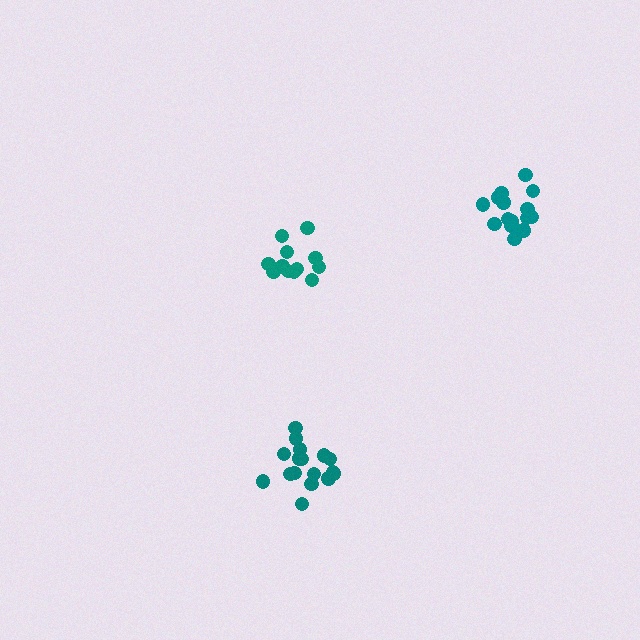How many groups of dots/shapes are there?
There are 3 groups.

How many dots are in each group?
Group 1: 17 dots, Group 2: 15 dots, Group 3: 12 dots (44 total).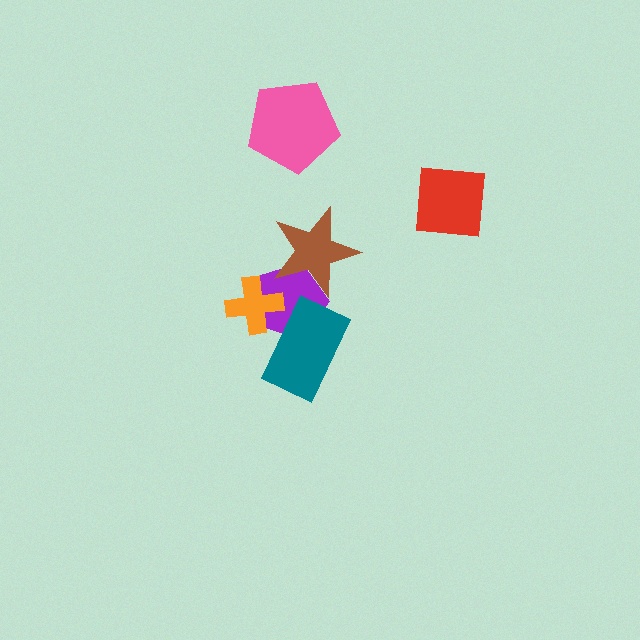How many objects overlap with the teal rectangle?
1 object overlaps with the teal rectangle.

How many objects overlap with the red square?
0 objects overlap with the red square.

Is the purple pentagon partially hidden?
Yes, it is partially covered by another shape.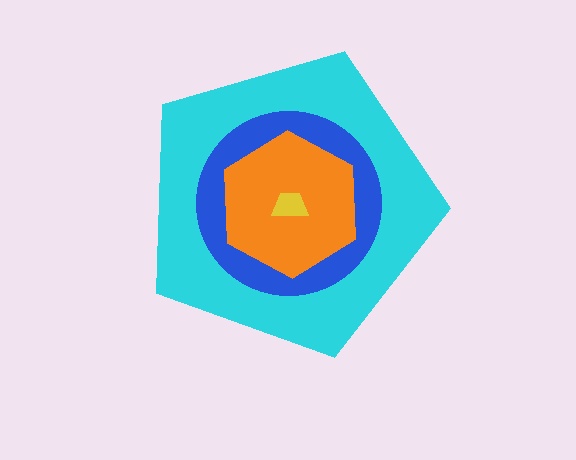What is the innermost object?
The yellow trapezoid.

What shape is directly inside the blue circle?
The orange hexagon.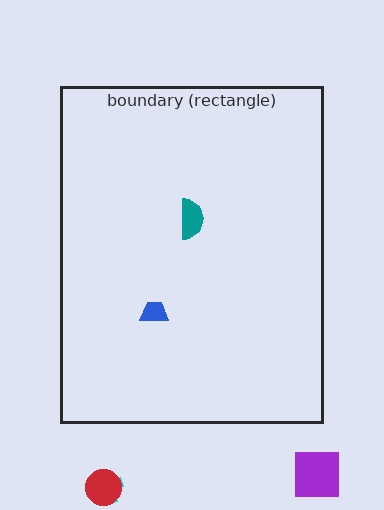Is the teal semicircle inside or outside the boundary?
Inside.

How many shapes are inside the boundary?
2 inside, 3 outside.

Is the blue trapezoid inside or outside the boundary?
Inside.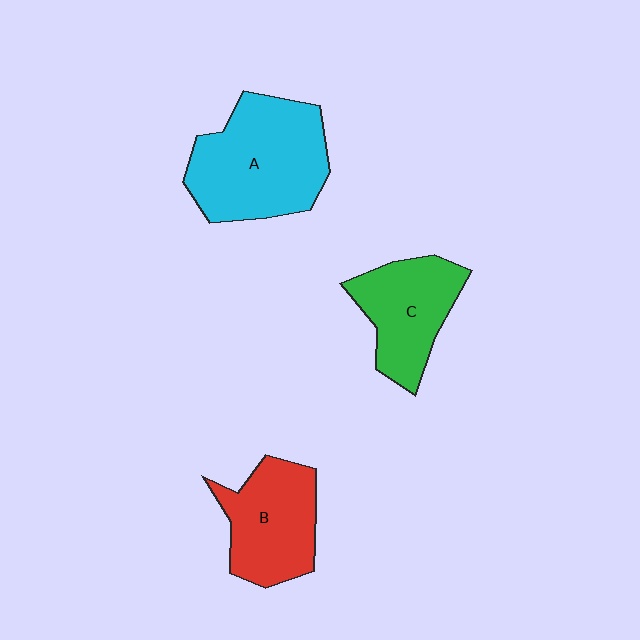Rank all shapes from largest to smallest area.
From largest to smallest: A (cyan), B (red), C (green).